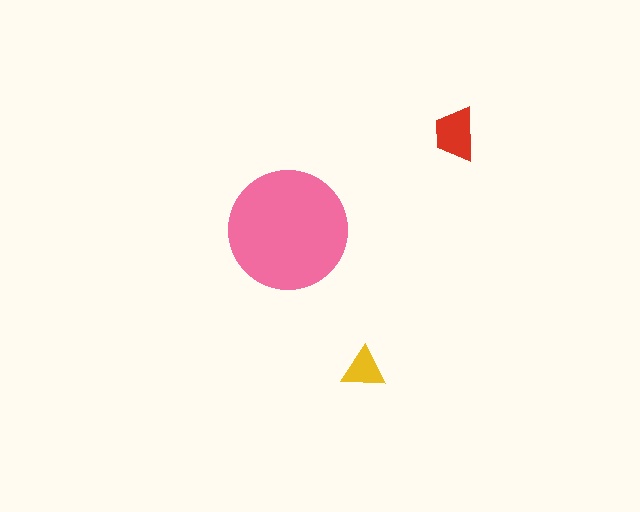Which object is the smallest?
The yellow triangle.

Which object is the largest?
The pink circle.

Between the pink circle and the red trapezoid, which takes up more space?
The pink circle.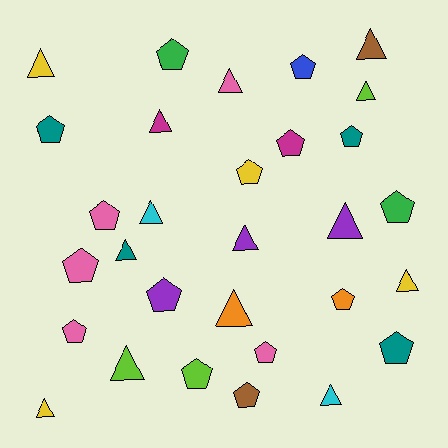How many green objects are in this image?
There are 2 green objects.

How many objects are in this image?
There are 30 objects.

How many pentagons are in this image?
There are 16 pentagons.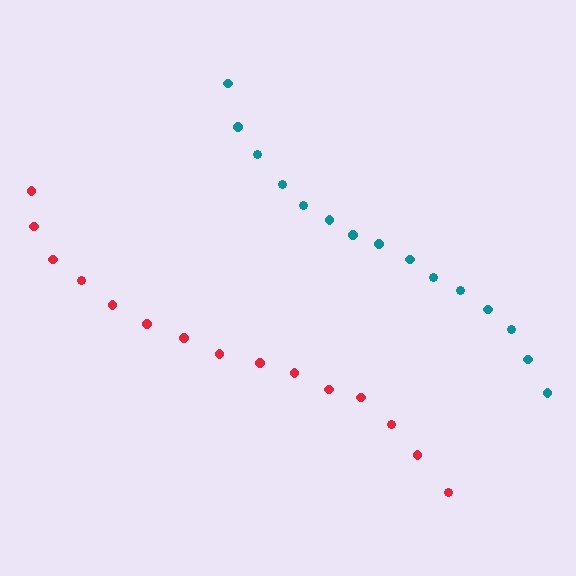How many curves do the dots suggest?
There are 2 distinct paths.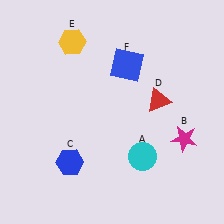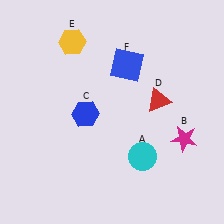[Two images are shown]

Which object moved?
The blue hexagon (C) moved up.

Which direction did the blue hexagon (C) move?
The blue hexagon (C) moved up.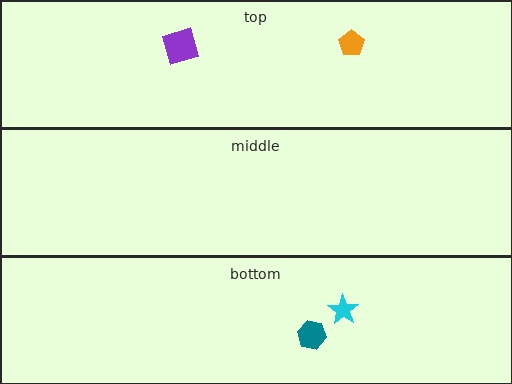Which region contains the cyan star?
The bottom region.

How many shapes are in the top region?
2.